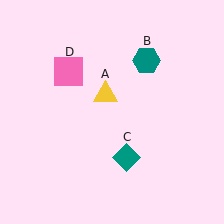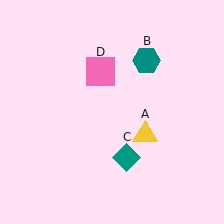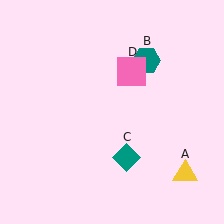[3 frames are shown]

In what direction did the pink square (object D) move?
The pink square (object D) moved right.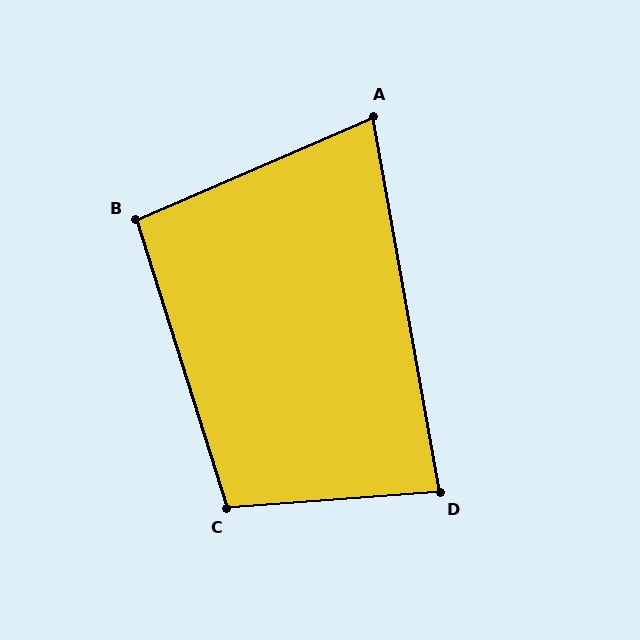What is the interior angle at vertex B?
Approximately 96 degrees (obtuse).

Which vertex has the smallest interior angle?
A, at approximately 77 degrees.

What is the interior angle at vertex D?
Approximately 84 degrees (acute).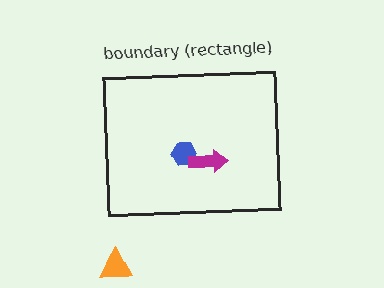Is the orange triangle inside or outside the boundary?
Outside.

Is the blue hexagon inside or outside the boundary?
Inside.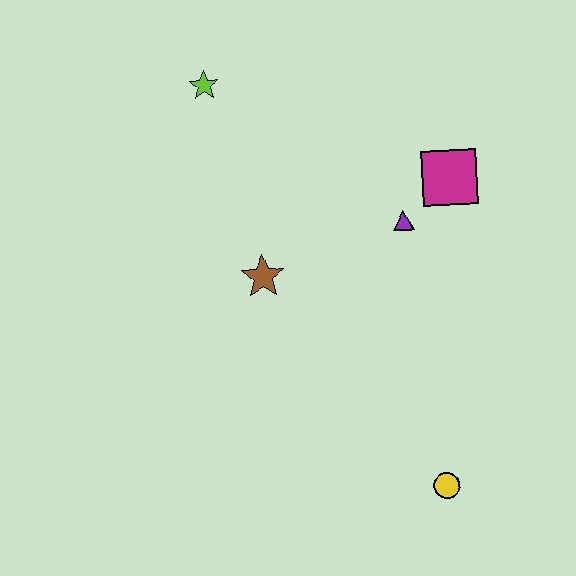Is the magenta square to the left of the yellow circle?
No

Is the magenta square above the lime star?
No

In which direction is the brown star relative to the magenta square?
The brown star is to the left of the magenta square.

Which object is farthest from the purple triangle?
The yellow circle is farthest from the purple triangle.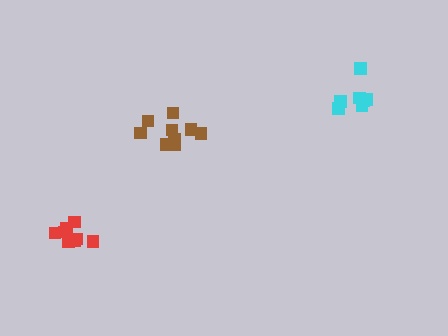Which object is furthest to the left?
The red cluster is leftmost.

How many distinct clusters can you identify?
There are 3 distinct clusters.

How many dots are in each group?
Group 1: 9 dots, Group 2: 9 dots, Group 3: 7 dots (25 total).